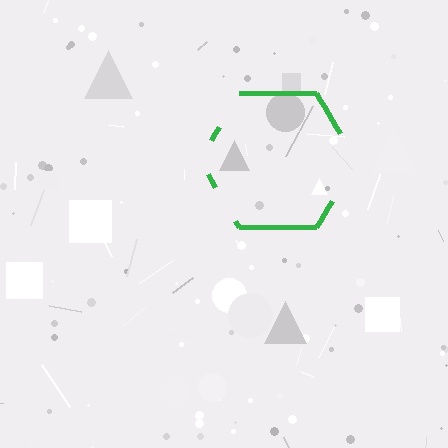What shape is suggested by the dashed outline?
The dashed outline suggests a hexagon.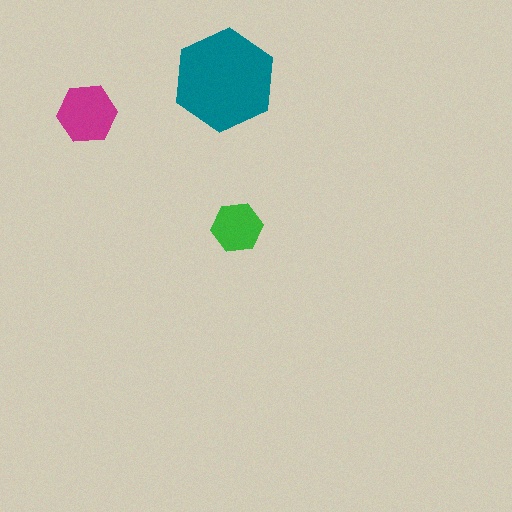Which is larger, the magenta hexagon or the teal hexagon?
The teal one.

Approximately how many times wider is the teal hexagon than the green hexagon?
About 2 times wider.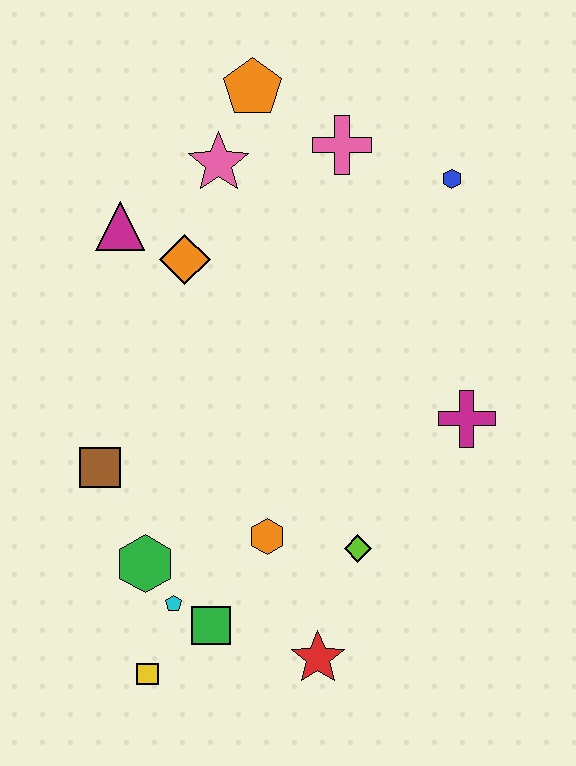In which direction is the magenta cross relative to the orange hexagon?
The magenta cross is to the right of the orange hexagon.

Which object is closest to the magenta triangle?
The orange diamond is closest to the magenta triangle.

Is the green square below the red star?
No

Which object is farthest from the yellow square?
The orange pentagon is farthest from the yellow square.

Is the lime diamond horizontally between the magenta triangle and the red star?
No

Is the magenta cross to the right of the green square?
Yes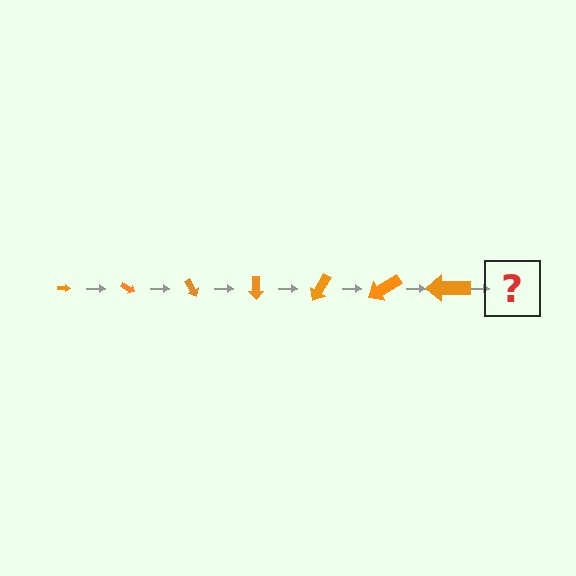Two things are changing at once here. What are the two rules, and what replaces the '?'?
The two rules are that the arrow grows larger each step and it rotates 30 degrees each step. The '?' should be an arrow, larger than the previous one and rotated 210 degrees from the start.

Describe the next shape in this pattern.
It should be an arrow, larger than the previous one and rotated 210 degrees from the start.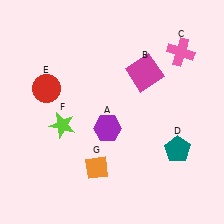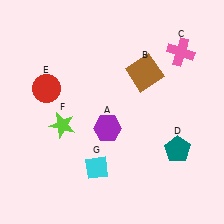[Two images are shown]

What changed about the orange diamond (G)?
In Image 1, G is orange. In Image 2, it changed to cyan.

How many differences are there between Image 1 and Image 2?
There are 2 differences between the two images.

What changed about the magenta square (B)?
In Image 1, B is magenta. In Image 2, it changed to brown.